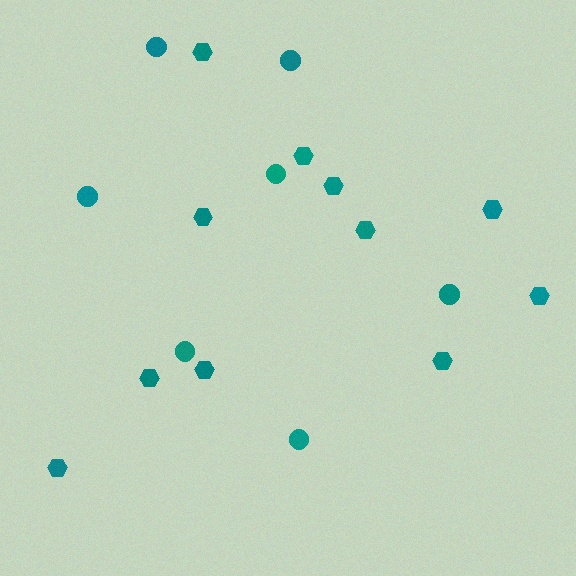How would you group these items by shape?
There are 2 groups: one group of hexagons (11) and one group of circles (7).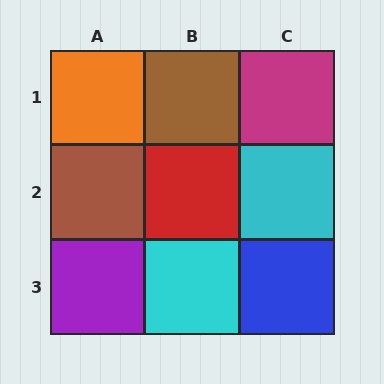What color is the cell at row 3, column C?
Blue.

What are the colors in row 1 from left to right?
Orange, brown, magenta.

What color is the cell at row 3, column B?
Cyan.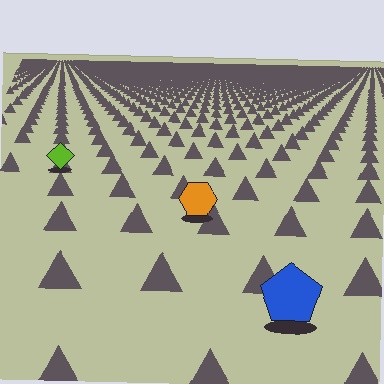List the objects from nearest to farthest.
From nearest to farthest: the blue pentagon, the orange hexagon, the lime diamond.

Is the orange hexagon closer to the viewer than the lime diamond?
Yes. The orange hexagon is closer — you can tell from the texture gradient: the ground texture is coarser near it.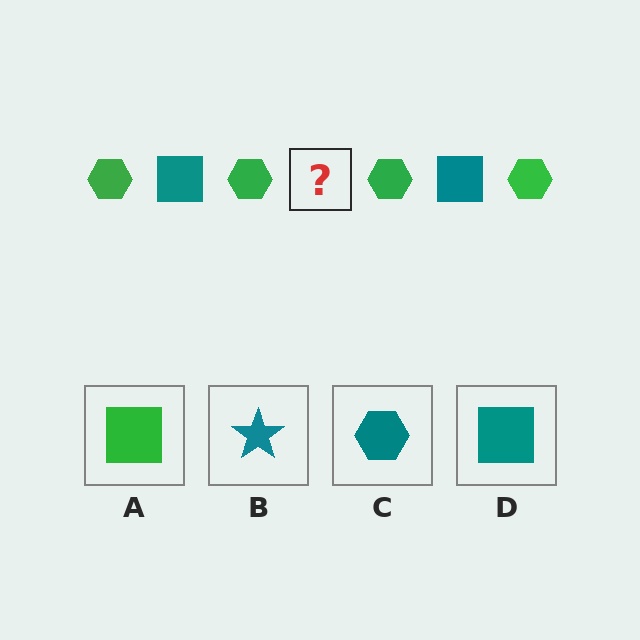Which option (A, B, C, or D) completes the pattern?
D.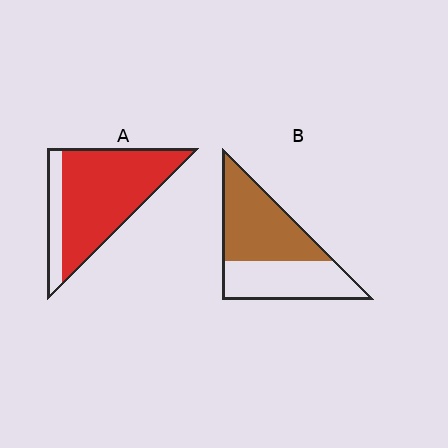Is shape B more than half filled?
Yes.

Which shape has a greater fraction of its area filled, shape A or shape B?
Shape A.